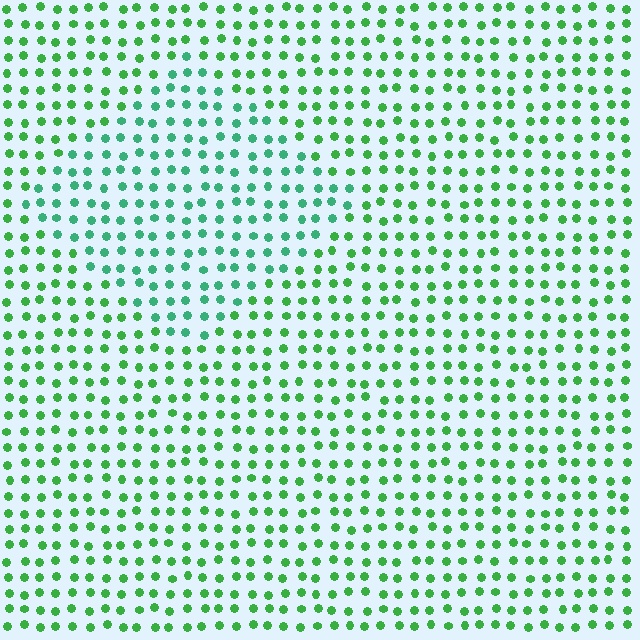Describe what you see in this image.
The image is filled with small green elements in a uniform arrangement. A diamond-shaped region is visible where the elements are tinted to a slightly different hue, forming a subtle color boundary.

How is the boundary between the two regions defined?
The boundary is defined purely by a slight shift in hue (about 29 degrees). Spacing, size, and orientation are identical on both sides.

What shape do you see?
I see a diamond.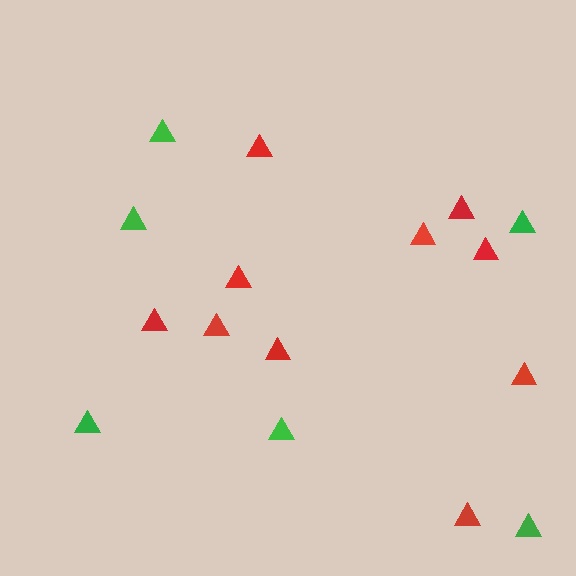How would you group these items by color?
There are 2 groups: one group of red triangles (10) and one group of green triangles (6).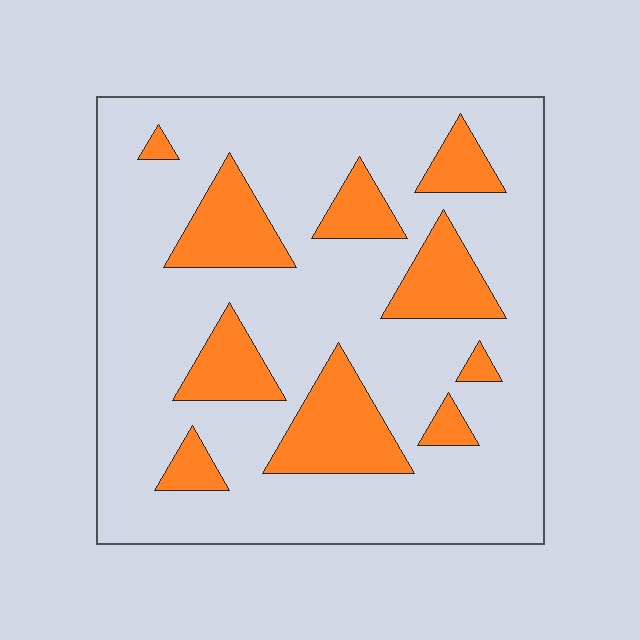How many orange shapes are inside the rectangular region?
10.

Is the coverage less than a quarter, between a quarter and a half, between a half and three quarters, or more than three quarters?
Less than a quarter.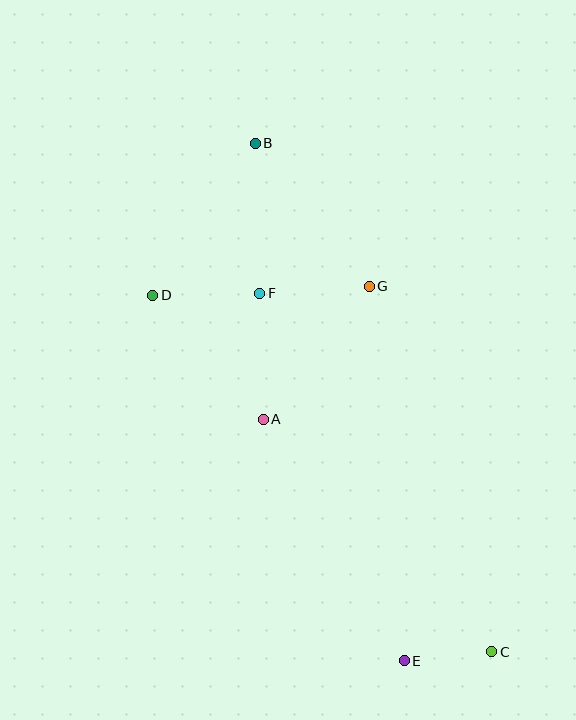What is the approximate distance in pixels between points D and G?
The distance between D and G is approximately 217 pixels.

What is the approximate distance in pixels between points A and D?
The distance between A and D is approximately 166 pixels.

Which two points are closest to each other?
Points C and E are closest to each other.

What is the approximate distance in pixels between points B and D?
The distance between B and D is approximately 184 pixels.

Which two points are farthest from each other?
Points B and C are farthest from each other.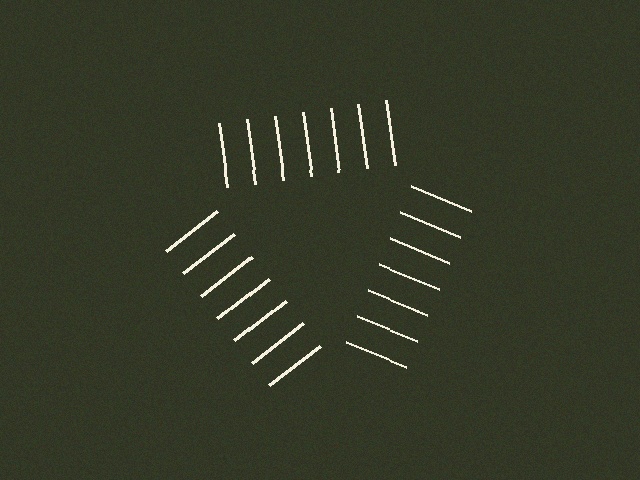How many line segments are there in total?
21 — 7 along each of the 3 edges.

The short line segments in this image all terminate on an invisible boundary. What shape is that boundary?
An illusory triangle — the line segments terminate on its edges but no continuous stroke is drawn.